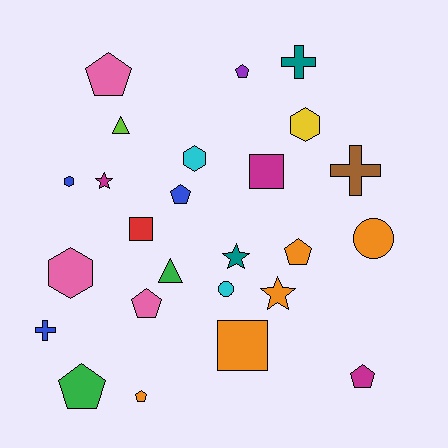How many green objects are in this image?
There are 2 green objects.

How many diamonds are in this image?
There are no diamonds.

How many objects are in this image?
There are 25 objects.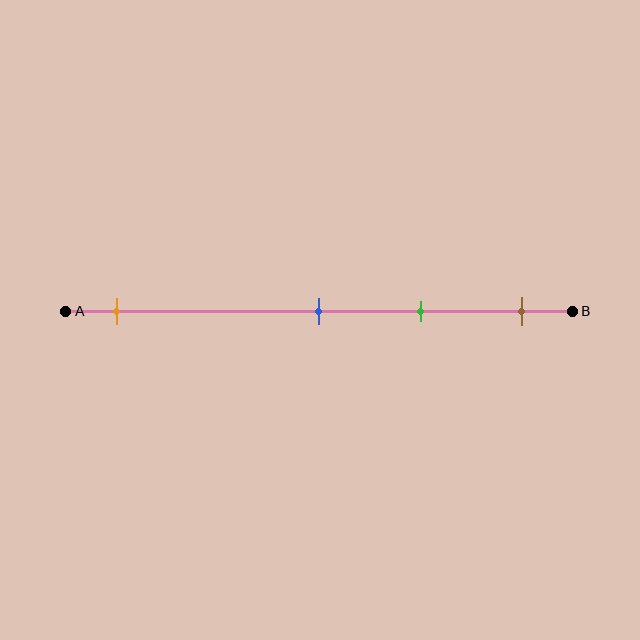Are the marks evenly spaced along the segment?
No, the marks are not evenly spaced.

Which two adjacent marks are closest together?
The blue and green marks are the closest adjacent pair.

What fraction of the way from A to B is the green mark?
The green mark is approximately 70% (0.7) of the way from A to B.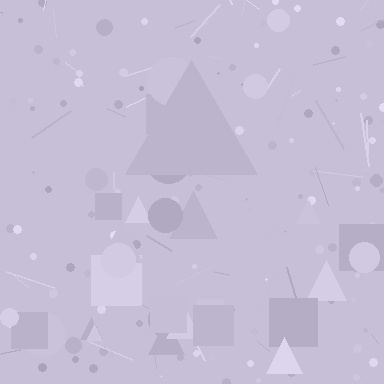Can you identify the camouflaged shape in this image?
The camouflaged shape is a triangle.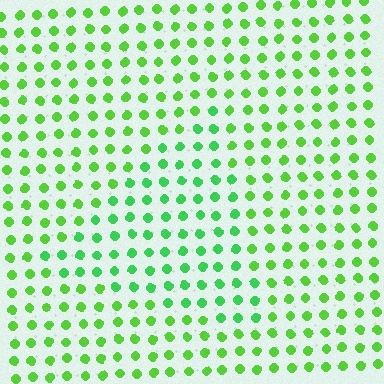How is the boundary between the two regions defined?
The boundary is defined purely by a slight shift in hue (about 23 degrees). Spacing, size, and orientation are identical on both sides.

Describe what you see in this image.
The image is filled with small lime elements in a uniform arrangement. A triangle-shaped region is visible where the elements are tinted to a slightly different hue, forming a subtle color boundary.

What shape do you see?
I see a triangle.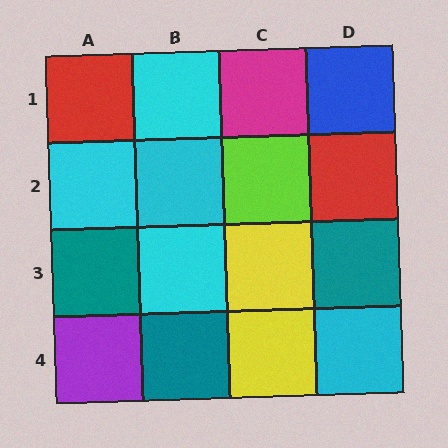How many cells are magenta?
1 cell is magenta.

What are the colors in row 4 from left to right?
Purple, teal, yellow, cyan.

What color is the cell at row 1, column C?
Magenta.